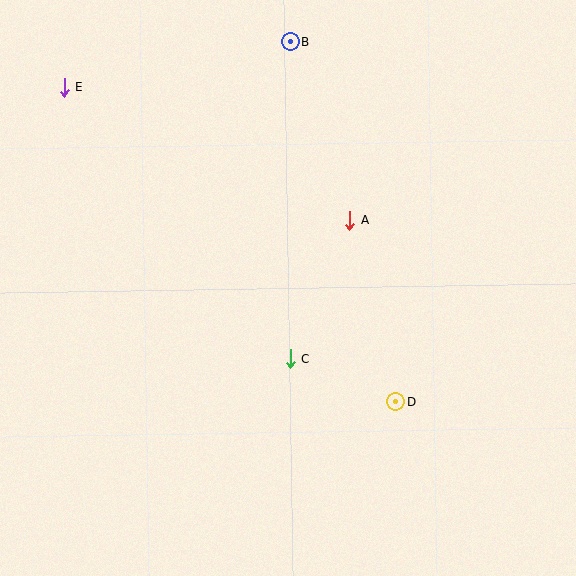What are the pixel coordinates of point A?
Point A is at (350, 220).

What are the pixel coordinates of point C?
Point C is at (290, 359).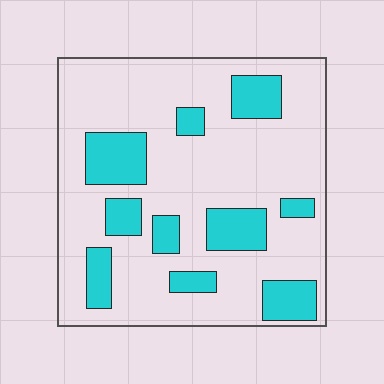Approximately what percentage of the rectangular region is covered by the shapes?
Approximately 25%.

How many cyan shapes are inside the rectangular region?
10.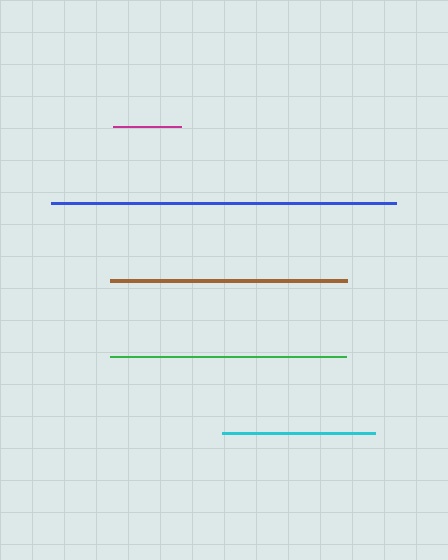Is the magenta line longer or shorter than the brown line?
The brown line is longer than the magenta line.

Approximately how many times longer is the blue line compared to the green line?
The blue line is approximately 1.5 times the length of the green line.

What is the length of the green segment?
The green segment is approximately 236 pixels long.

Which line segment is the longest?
The blue line is the longest at approximately 345 pixels.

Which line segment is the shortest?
The magenta line is the shortest at approximately 68 pixels.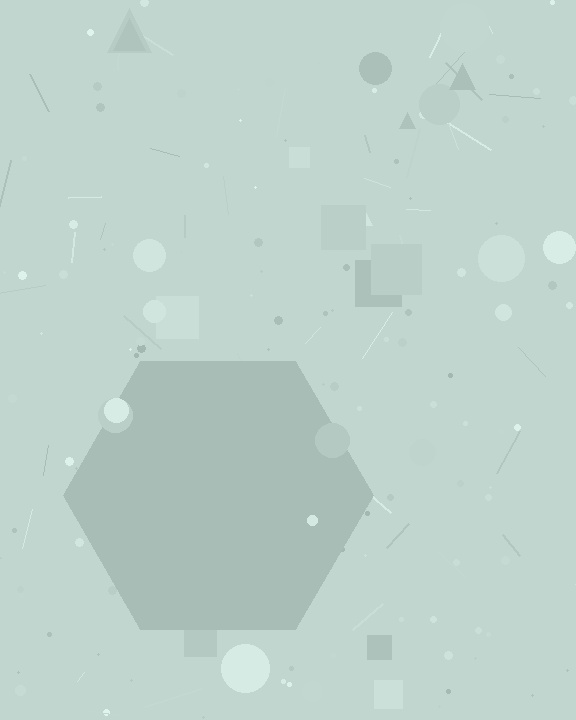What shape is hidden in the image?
A hexagon is hidden in the image.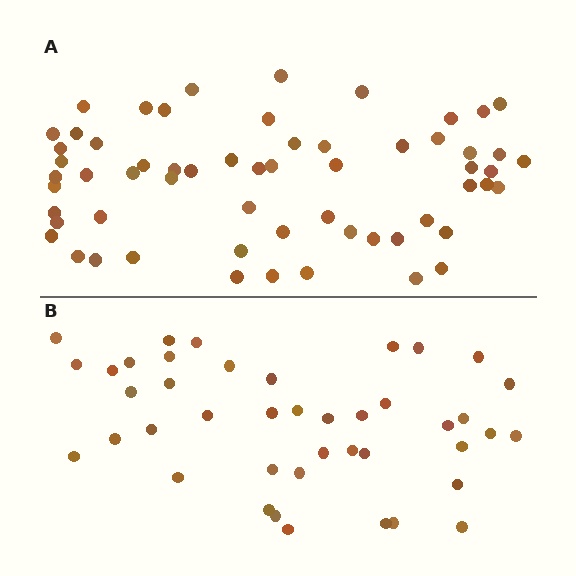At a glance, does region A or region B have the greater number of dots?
Region A (the top region) has more dots.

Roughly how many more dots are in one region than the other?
Region A has approximately 20 more dots than region B.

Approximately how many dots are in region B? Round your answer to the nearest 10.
About 40 dots. (The exact count is 42, which rounds to 40.)